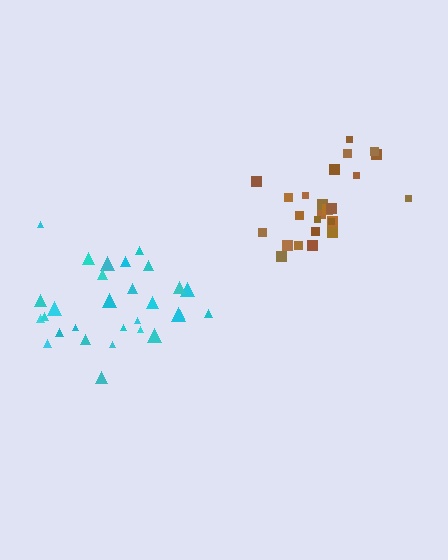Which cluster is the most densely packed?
Brown.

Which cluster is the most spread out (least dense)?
Cyan.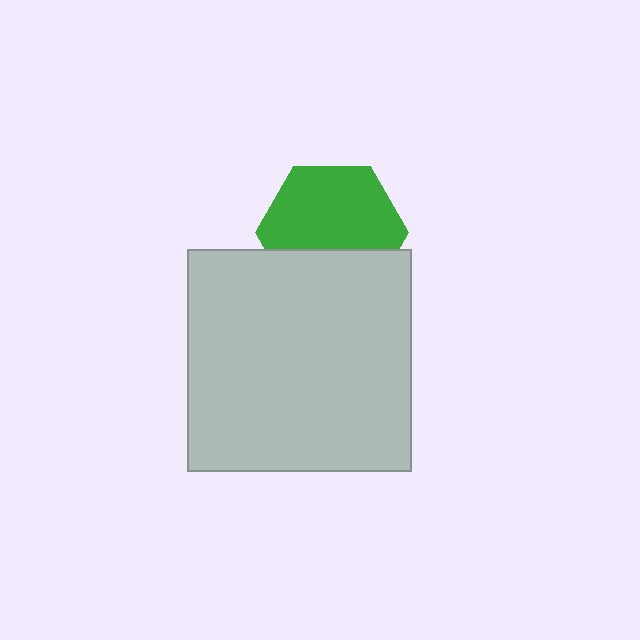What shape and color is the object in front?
The object in front is a light gray rectangle.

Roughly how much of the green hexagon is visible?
Most of it is visible (roughly 66%).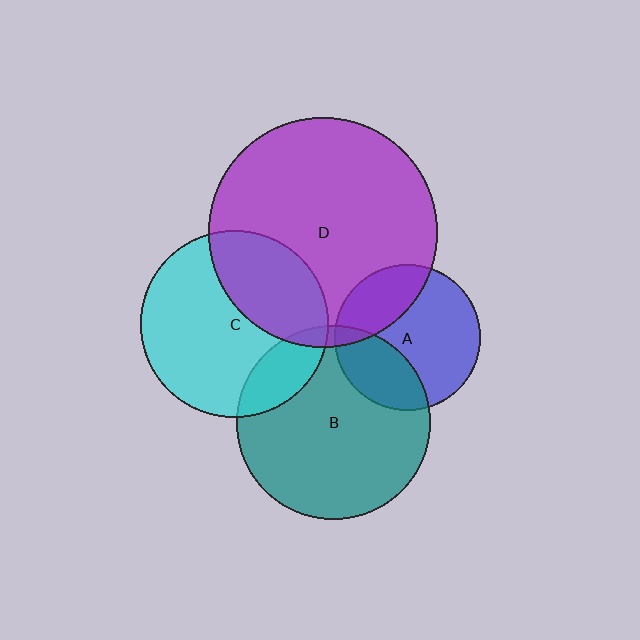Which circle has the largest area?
Circle D (purple).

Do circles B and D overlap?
Yes.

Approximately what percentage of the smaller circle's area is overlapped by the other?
Approximately 5%.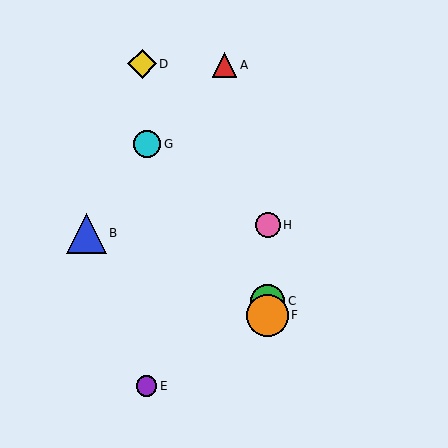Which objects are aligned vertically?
Objects C, F, H are aligned vertically.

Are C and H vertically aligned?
Yes, both are at x≈268.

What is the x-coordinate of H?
Object H is at x≈268.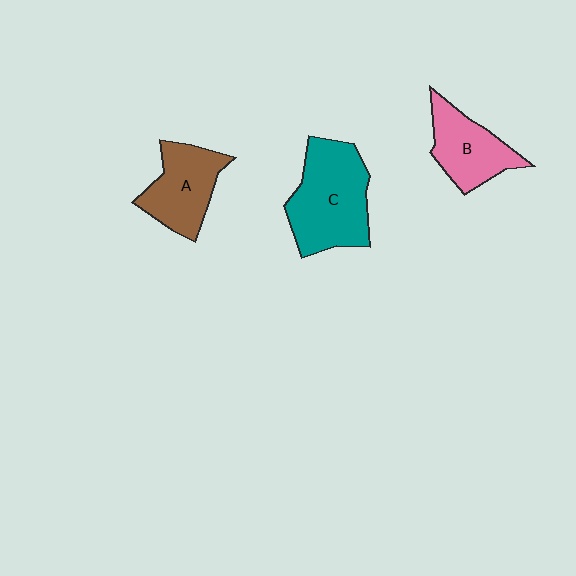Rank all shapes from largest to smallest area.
From largest to smallest: C (teal), A (brown), B (pink).